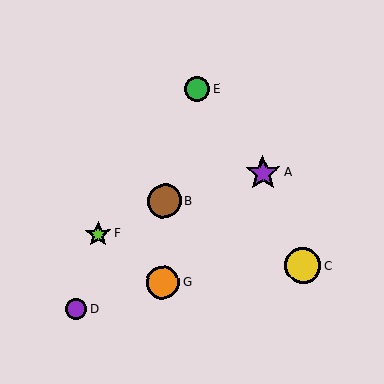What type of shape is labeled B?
Shape B is a brown circle.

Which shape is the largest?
The yellow circle (labeled C) is the largest.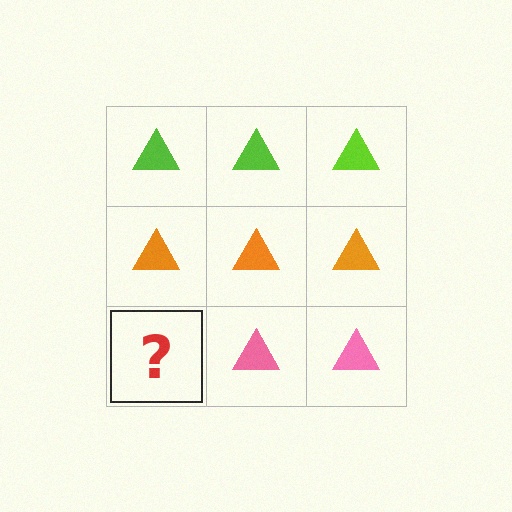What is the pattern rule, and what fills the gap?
The rule is that each row has a consistent color. The gap should be filled with a pink triangle.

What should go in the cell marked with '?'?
The missing cell should contain a pink triangle.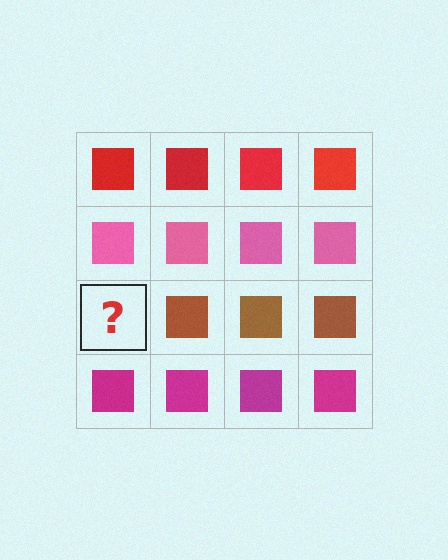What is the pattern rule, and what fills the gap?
The rule is that each row has a consistent color. The gap should be filled with a brown square.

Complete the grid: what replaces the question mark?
The question mark should be replaced with a brown square.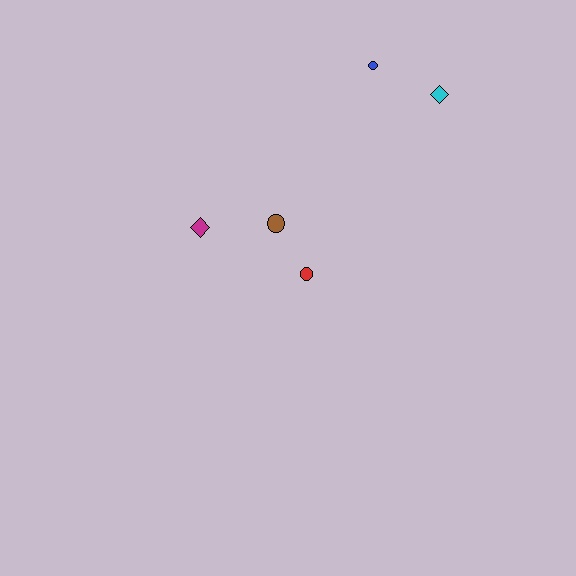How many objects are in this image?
There are 5 objects.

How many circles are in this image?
There are 3 circles.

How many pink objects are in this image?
There are no pink objects.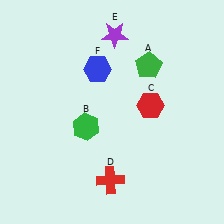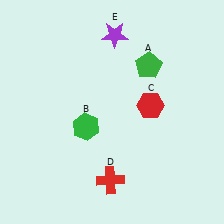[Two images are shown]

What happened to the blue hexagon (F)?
The blue hexagon (F) was removed in Image 2. It was in the top-left area of Image 1.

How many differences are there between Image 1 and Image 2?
There is 1 difference between the two images.